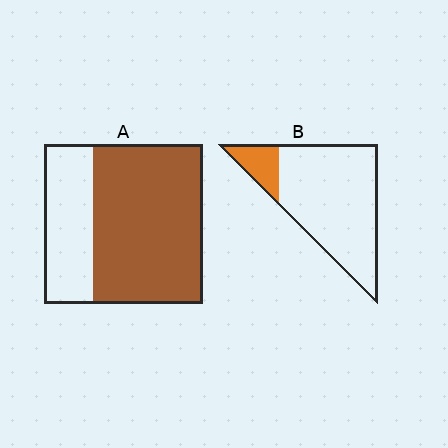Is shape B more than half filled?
No.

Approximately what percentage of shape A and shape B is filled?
A is approximately 70% and B is approximately 15%.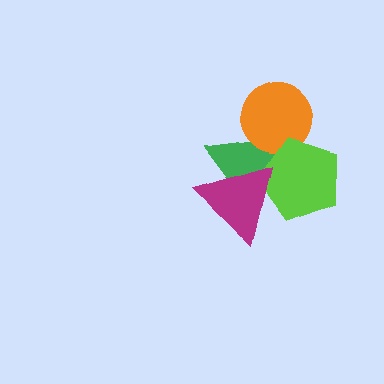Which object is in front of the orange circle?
The lime pentagon is in front of the orange circle.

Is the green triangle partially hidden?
Yes, it is partially covered by another shape.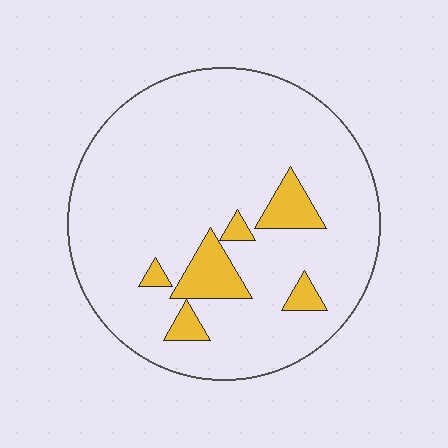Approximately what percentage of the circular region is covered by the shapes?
Approximately 10%.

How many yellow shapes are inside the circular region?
6.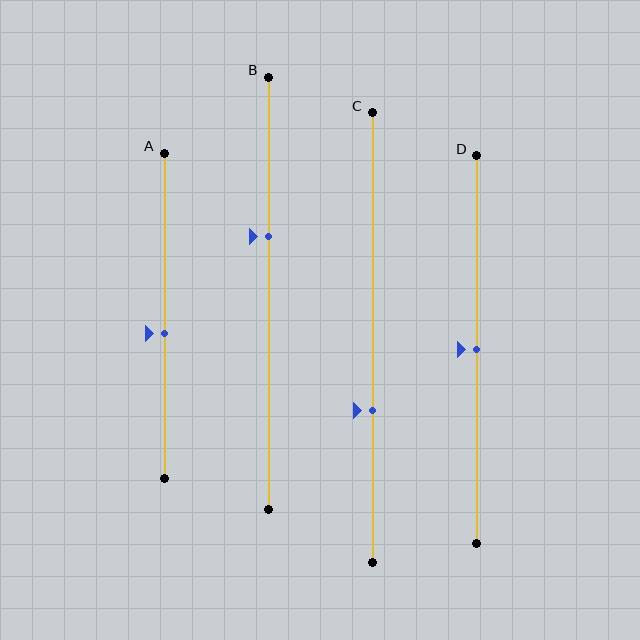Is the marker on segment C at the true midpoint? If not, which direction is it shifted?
No, the marker on segment C is shifted downward by about 16% of the segment length.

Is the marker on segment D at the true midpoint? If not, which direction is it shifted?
Yes, the marker on segment D is at the true midpoint.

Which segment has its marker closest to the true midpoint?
Segment D has its marker closest to the true midpoint.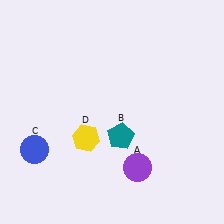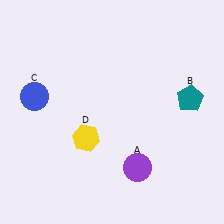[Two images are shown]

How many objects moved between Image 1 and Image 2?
2 objects moved between the two images.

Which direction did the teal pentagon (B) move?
The teal pentagon (B) moved right.